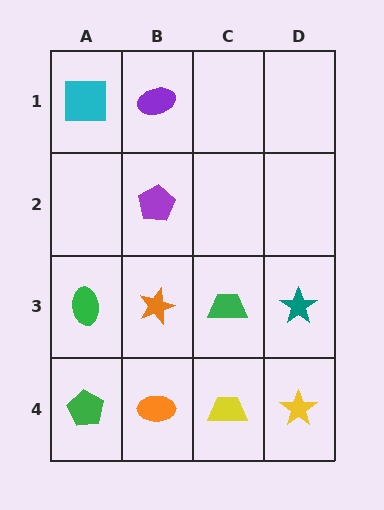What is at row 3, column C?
A green trapezoid.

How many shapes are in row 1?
2 shapes.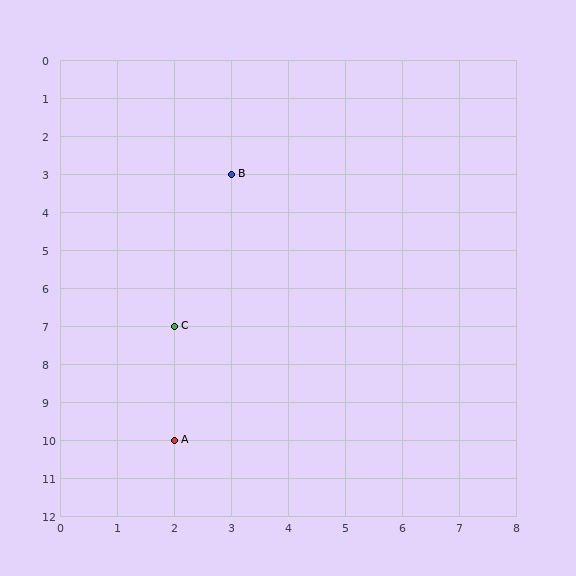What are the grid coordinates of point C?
Point C is at grid coordinates (2, 7).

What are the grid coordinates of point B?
Point B is at grid coordinates (3, 3).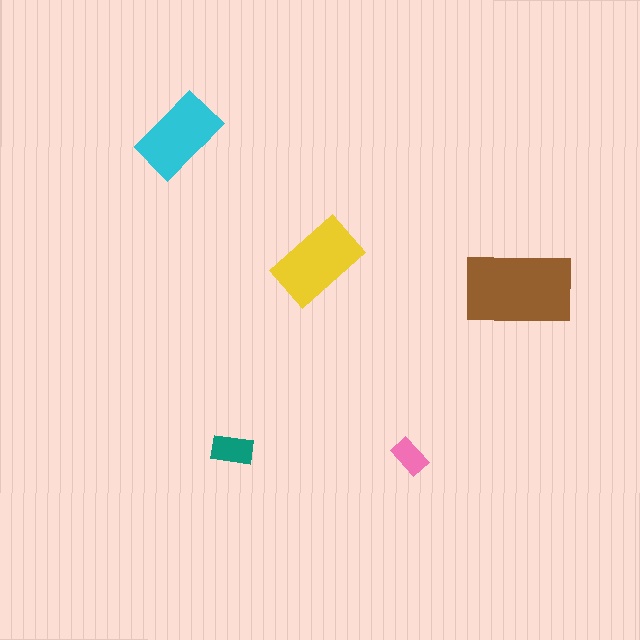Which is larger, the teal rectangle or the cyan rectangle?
The cyan one.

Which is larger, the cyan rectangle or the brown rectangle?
The brown one.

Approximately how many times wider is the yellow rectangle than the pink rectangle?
About 2.5 times wider.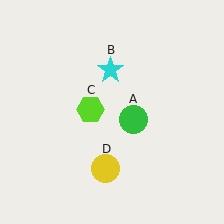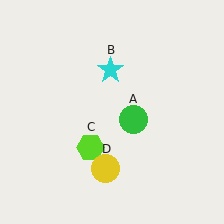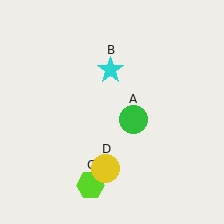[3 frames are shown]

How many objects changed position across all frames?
1 object changed position: lime hexagon (object C).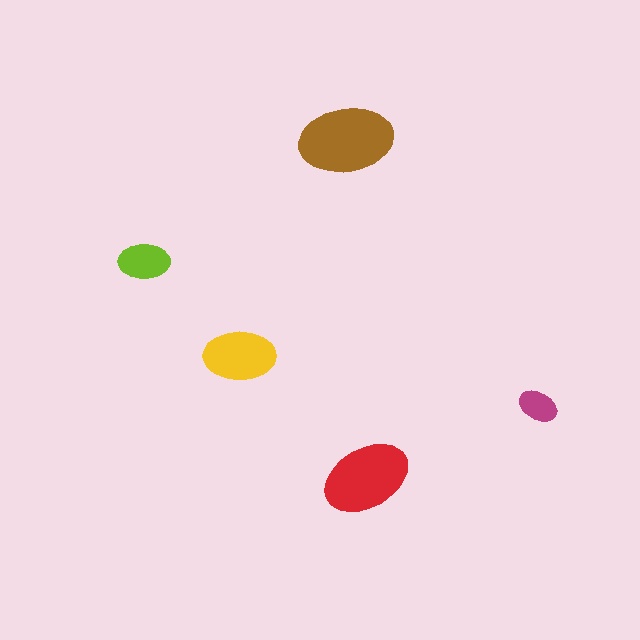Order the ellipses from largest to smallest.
the brown one, the red one, the yellow one, the lime one, the magenta one.